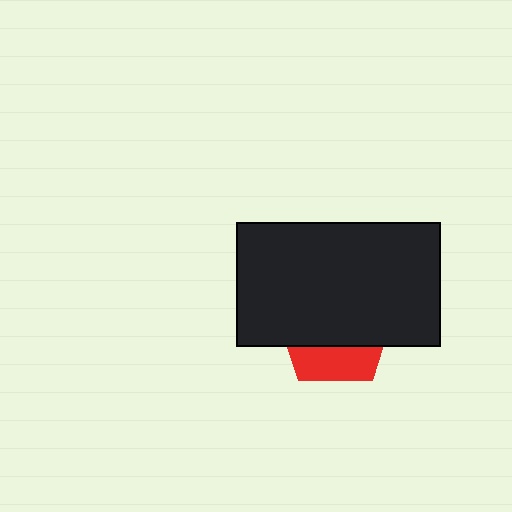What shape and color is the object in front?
The object in front is a black rectangle.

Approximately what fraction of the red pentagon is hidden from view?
Roughly 69% of the red pentagon is hidden behind the black rectangle.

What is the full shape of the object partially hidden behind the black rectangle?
The partially hidden object is a red pentagon.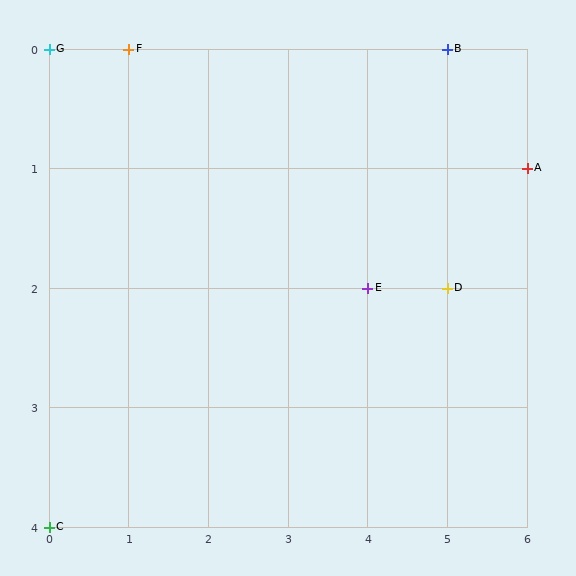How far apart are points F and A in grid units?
Points F and A are 5 columns and 1 row apart (about 5.1 grid units diagonally).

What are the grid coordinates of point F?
Point F is at grid coordinates (1, 0).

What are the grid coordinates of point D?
Point D is at grid coordinates (5, 2).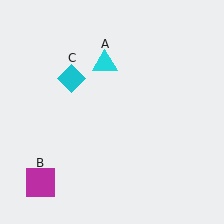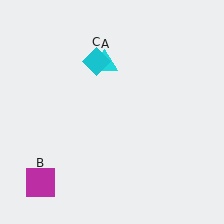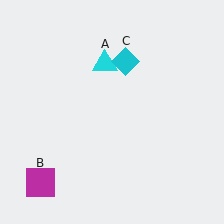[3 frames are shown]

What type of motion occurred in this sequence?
The cyan diamond (object C) rotated clockwise around the center of the scene.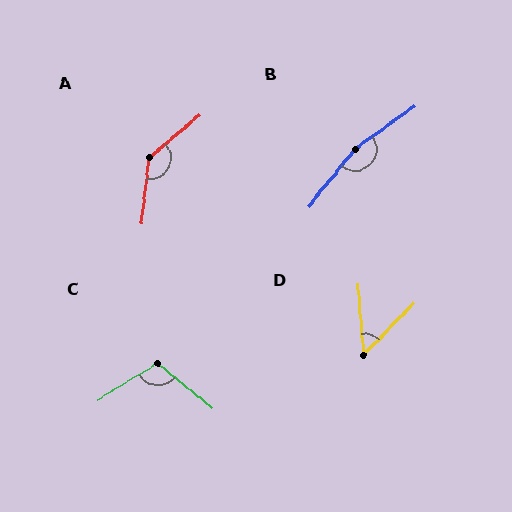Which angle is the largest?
B, at approximately 164 degrees.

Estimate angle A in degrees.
Approximately 137 degrees.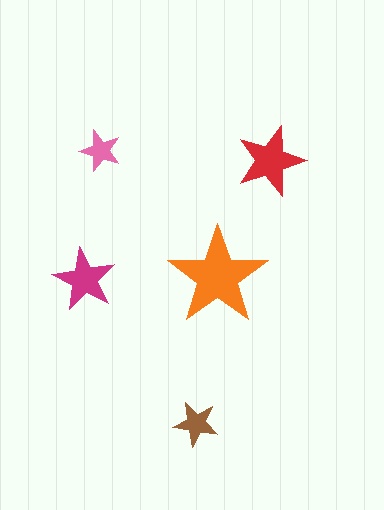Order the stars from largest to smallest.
the orange one, the red one, the magenta one, the brown one, the pink one.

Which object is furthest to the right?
The red star is rightmost.